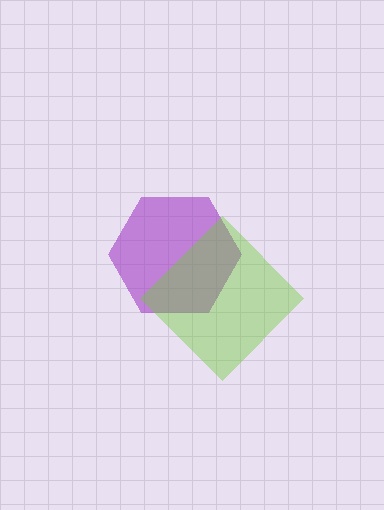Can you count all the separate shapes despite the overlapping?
Yes, there are 2 separate shapes.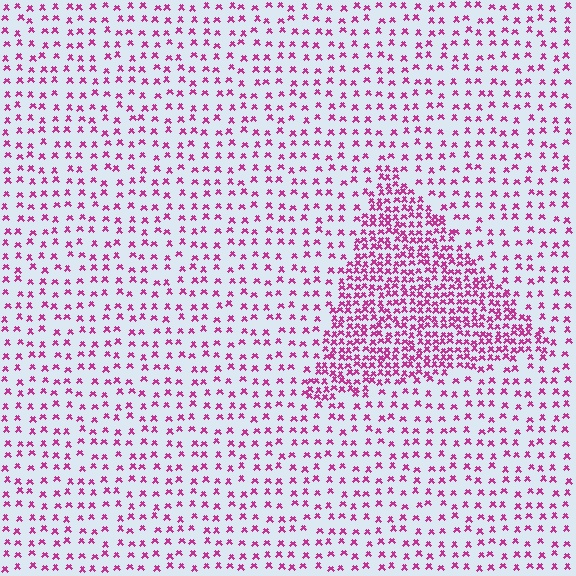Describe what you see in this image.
The image contains small magenta elements arranged at two different densities. A triangle-shaped region is visible where the elements are more densely packed than the surrounding area.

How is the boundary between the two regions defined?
The boundary is defined by a change in element density (approximately 2.5x ratio). All elements are the same color, size, and shape.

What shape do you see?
I see a triangle.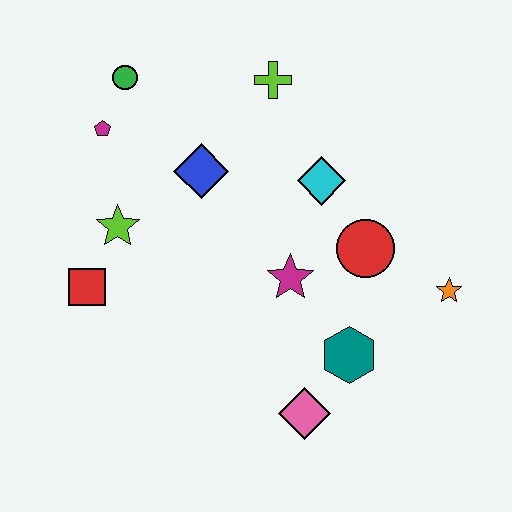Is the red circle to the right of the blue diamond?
Yes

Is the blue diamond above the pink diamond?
Yes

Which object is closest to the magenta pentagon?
The green circle is closest to the magenta pentagon.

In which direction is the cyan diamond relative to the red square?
The cyan diamond is to the right of the red square.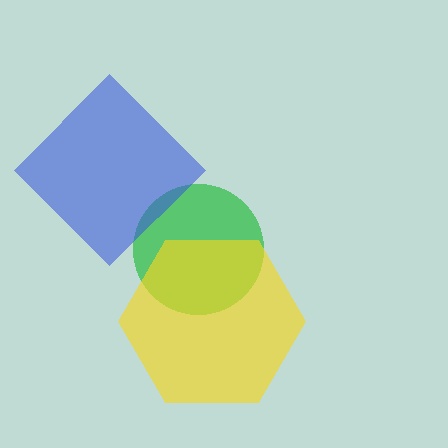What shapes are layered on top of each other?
The layered shapes are: a green circle, a yellow hexagon, a blue diamond.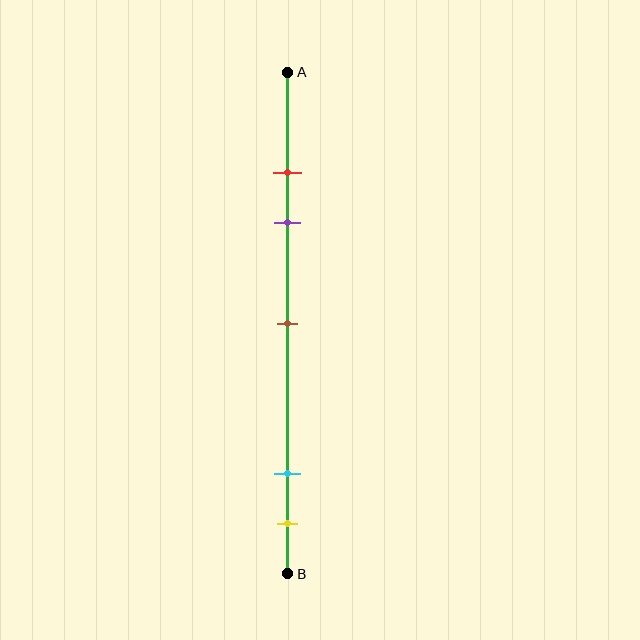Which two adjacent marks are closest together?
The red and purple marks are the closest adjacent pair.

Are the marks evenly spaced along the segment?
No, the marks are not evenly spaced.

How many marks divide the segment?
There are 5 marks dividing the segment.